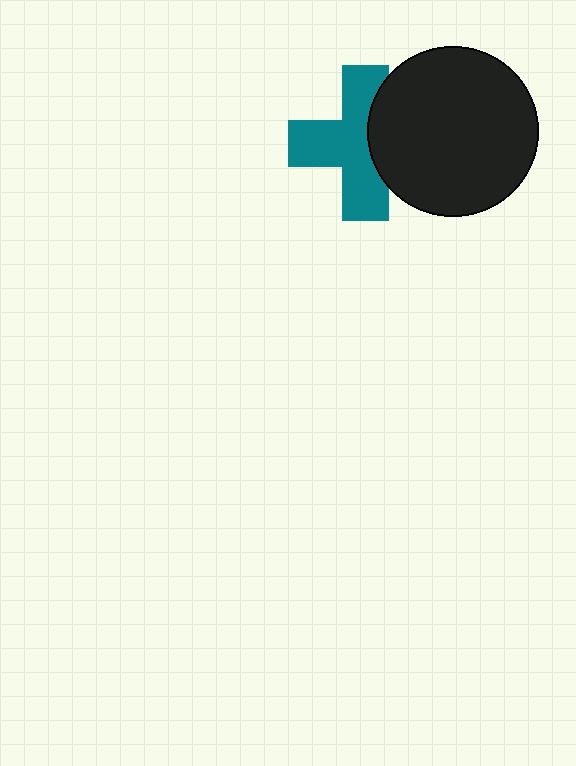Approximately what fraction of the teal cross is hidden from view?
Roughly 34% of the teal cross is hidden behind the black circle.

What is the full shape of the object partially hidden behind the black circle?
The partially hidden object is a teal cross.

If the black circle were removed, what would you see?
You would see the complete teal cross.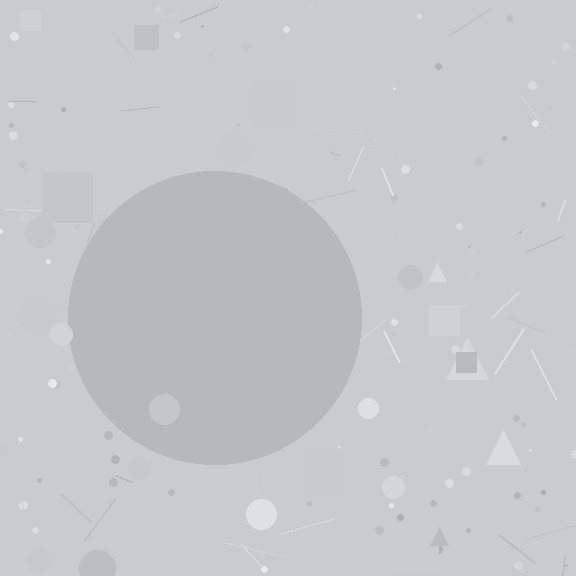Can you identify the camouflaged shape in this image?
The camouflaged shape is a circle.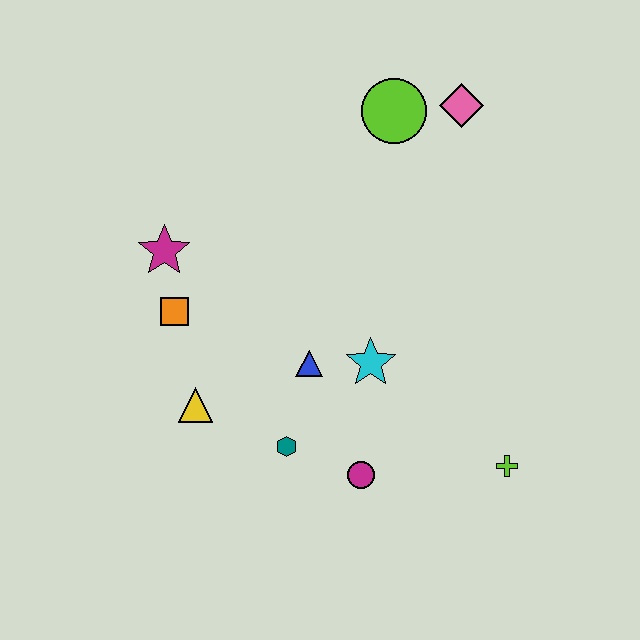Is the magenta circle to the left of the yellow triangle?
No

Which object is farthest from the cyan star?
The pink diamond is farthest from the cyan star.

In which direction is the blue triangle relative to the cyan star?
The blue triangle is to the left of the cyan star.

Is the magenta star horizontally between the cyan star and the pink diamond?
No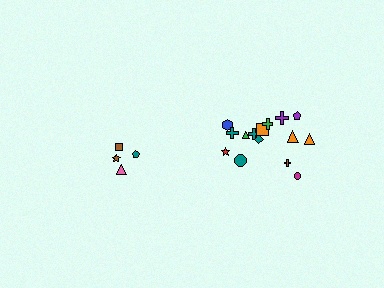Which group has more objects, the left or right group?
The right group.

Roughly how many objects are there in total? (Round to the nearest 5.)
Roughly 20 objects in total.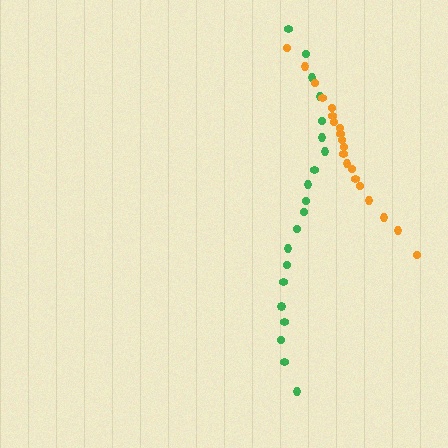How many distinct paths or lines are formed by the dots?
There are 2 distinct paths.